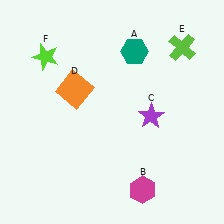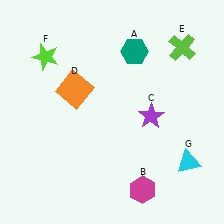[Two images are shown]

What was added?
A cyan triangle (G) was added in Image 2.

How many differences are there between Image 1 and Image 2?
There is 1 difference between the two images.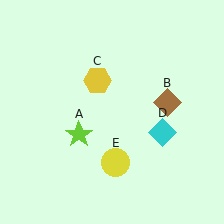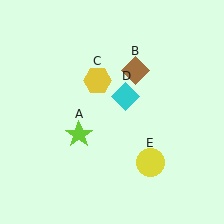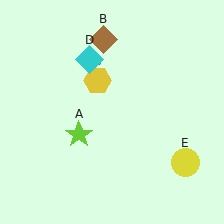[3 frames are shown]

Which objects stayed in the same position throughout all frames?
Lime star (object A) and yellow hexagon (object C) remained stationary.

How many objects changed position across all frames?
3 objects changed position: brown diamond (object B), cyan diamond (object D), yellow circle (object E).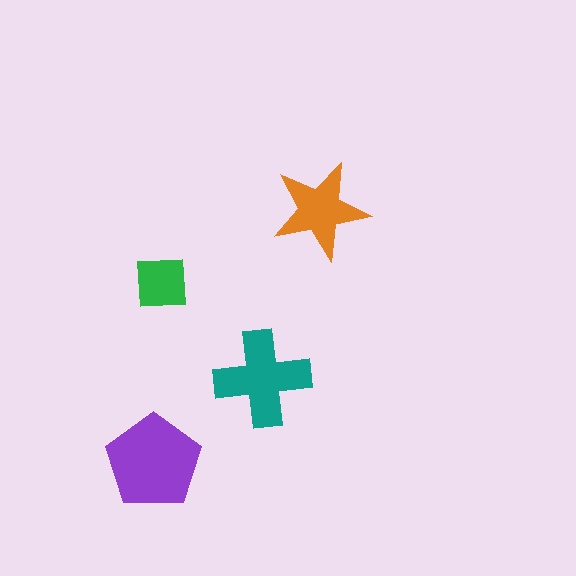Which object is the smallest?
The green square.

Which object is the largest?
The purple pentagon.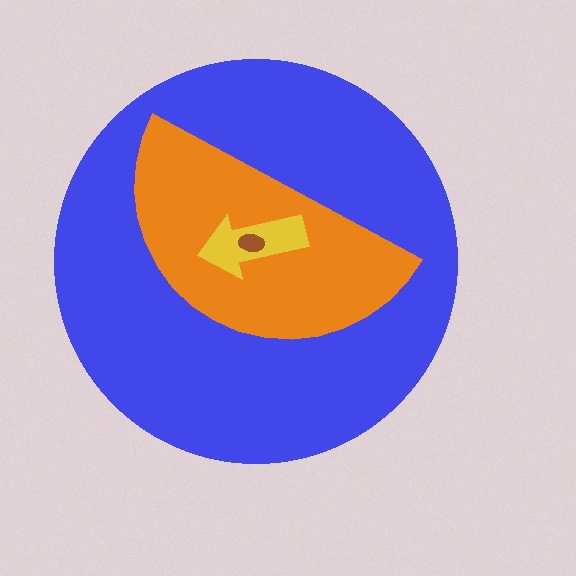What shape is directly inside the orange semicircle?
The yellow arrow.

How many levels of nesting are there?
4.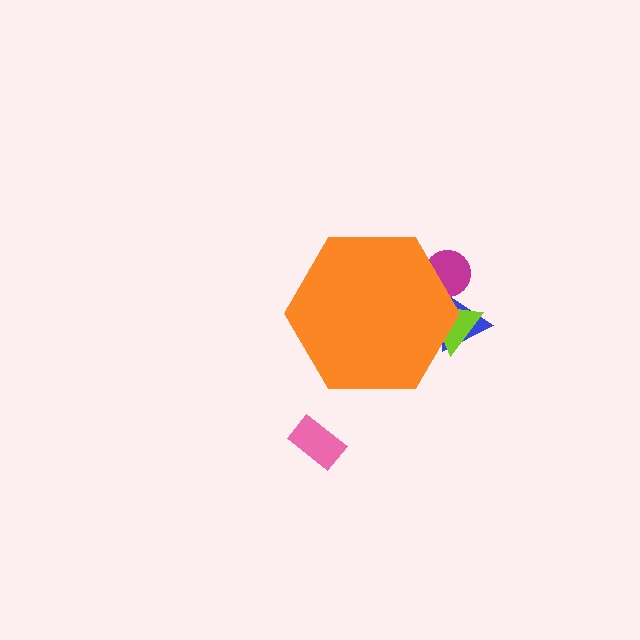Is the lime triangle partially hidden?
Yes, the lime triangle is partially hidden behind the orange hexagon.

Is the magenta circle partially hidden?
Yes, the magenta circle is partially hidden behind the orange hexagon.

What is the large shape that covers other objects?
An orange hexagon.